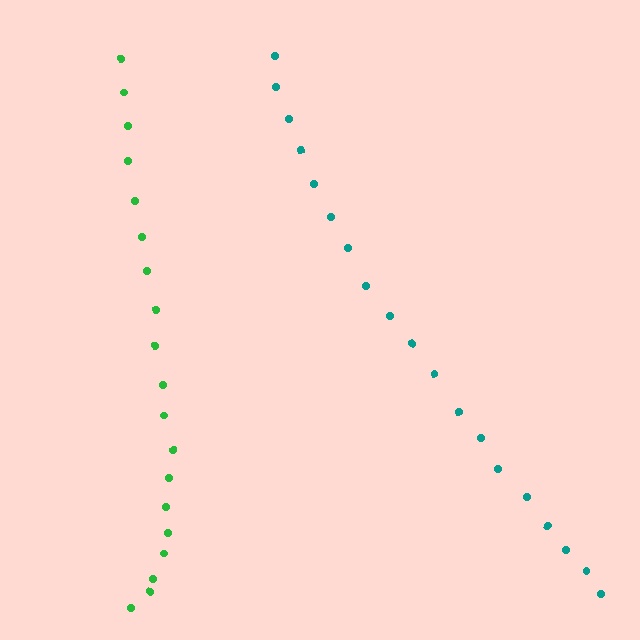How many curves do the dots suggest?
There are 2 distinct paths.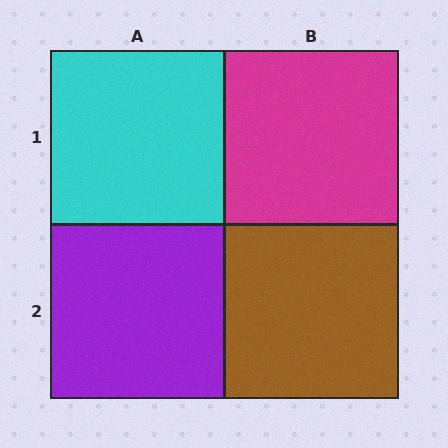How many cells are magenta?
1 cell is magenta.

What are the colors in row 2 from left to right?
Purple, brown.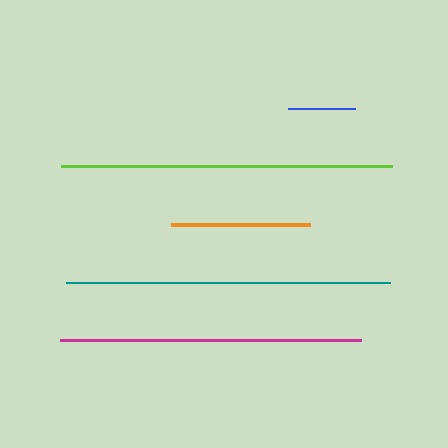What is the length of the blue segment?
The blue segment is approximately 67 pixels long.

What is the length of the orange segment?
The orange segment is approximately 139 pixels long.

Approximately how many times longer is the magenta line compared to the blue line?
The magenta line is approximately 4.5 times the length of the blue line.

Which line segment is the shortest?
The blue line is the shortest at approximately 67 pixels.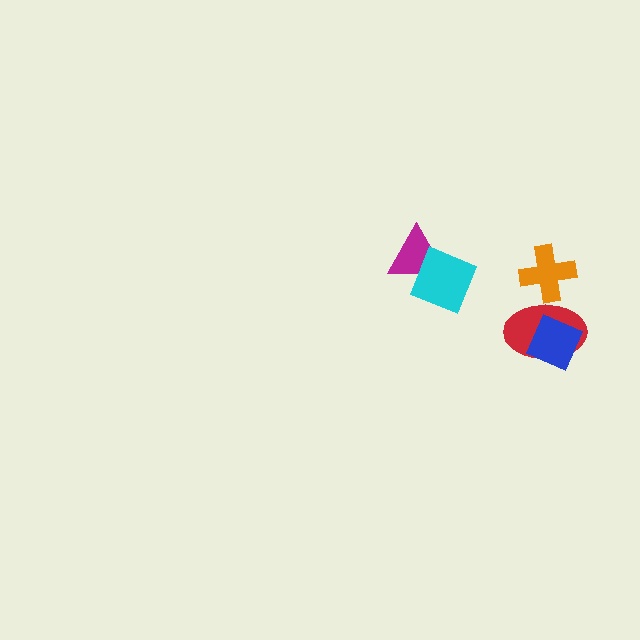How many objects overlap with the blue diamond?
1 object overlaps with the blue diamond.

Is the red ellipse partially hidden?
Yes, it is partially covered by another shape.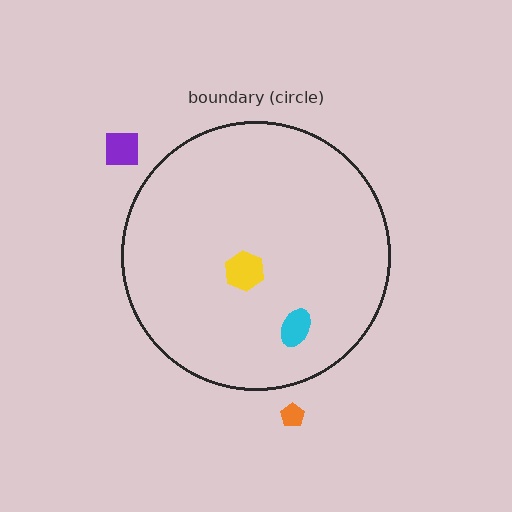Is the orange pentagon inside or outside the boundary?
Outside.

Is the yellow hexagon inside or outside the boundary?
Inside.